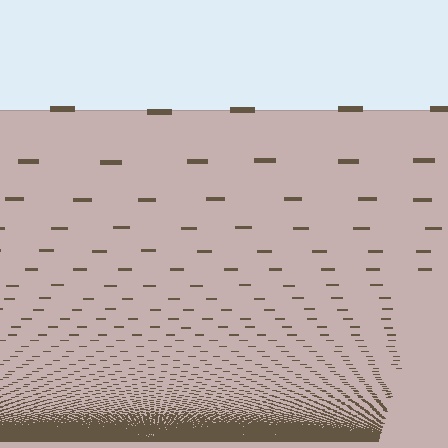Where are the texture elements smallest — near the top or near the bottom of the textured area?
Near the bottom.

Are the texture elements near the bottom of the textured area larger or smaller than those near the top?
Smaller. The gradient is inverted — elements near the bottom are smaller and denser.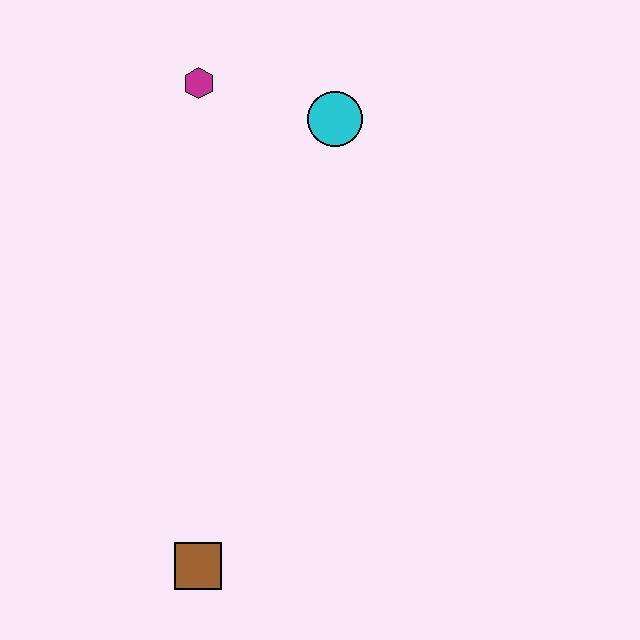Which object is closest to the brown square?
The cyan circle is closest to the brown square.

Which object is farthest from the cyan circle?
The brown square is farthest from the cyan circle.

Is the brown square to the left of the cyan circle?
Yes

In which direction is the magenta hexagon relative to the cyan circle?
The magenta hexagon is to the left of the cyan circle.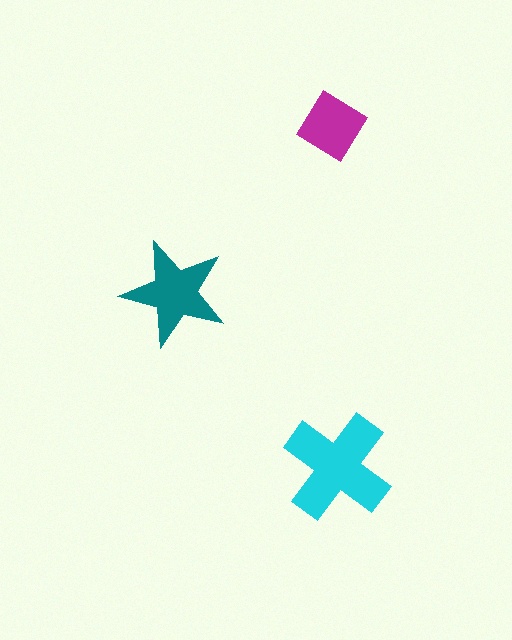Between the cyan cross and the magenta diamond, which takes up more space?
The cyan cross.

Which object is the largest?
The cyan cross.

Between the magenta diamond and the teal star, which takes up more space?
The teal star.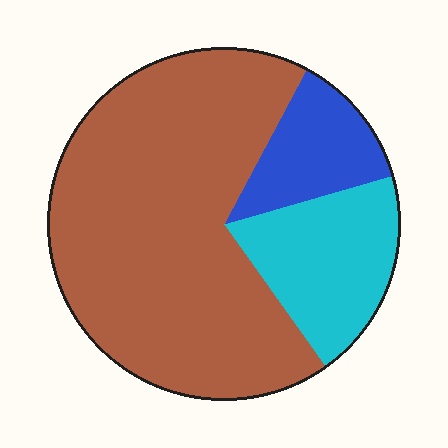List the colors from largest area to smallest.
From largest to smallest: brown, cyan, blue.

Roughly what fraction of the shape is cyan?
Cyan takes up about one fifth (1/5) of the shape.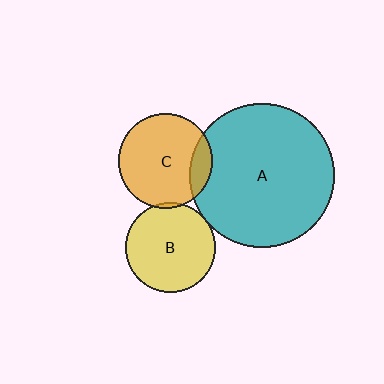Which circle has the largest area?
Circle A (teal).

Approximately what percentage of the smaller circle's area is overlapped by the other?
Approximately 15%.